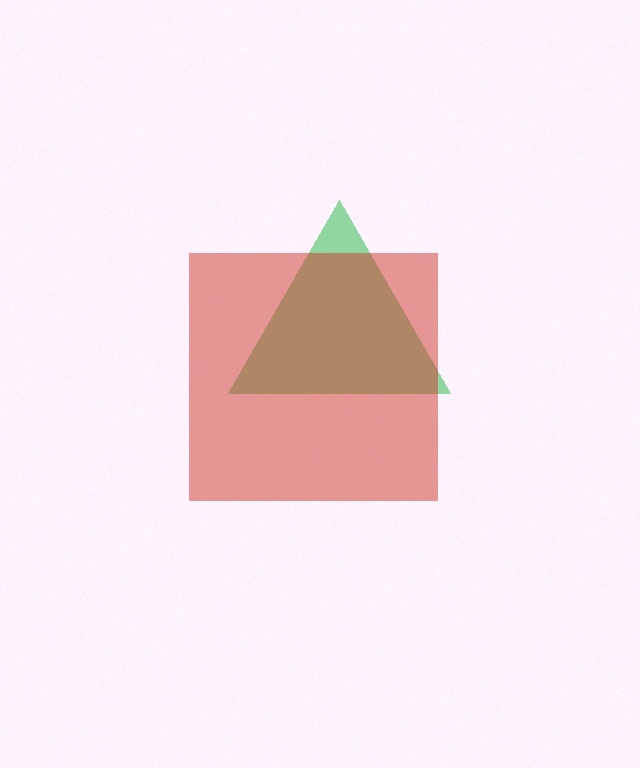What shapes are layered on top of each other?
The layered shapes are: a green triangle, a red square.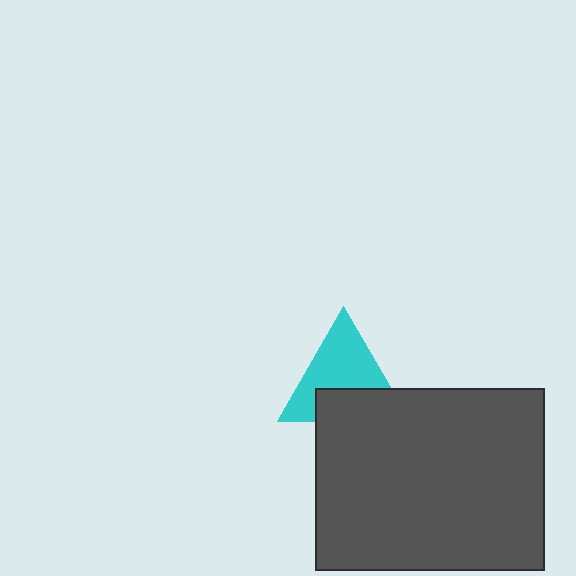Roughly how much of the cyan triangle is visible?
About half of it is visible (roughly 63%).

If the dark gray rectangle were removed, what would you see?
You would see the complete cyan triangle.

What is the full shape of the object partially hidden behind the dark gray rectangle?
The partially hidden object is a cyan triangle.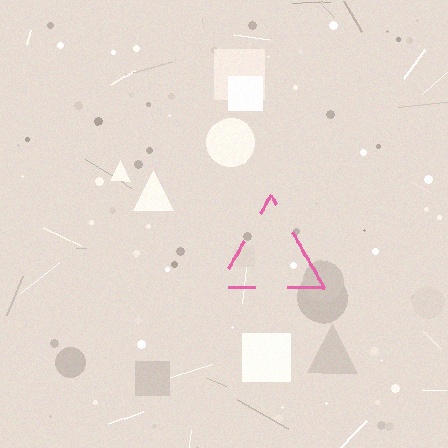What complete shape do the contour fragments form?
The contour fragments form a triangle.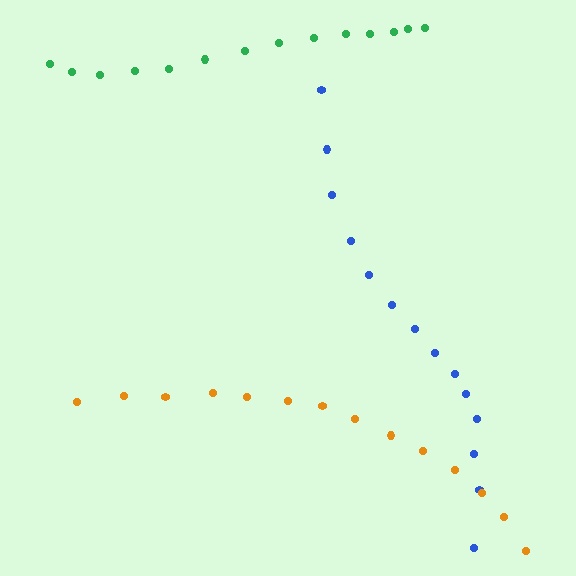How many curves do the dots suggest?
There are 3 distinct paths.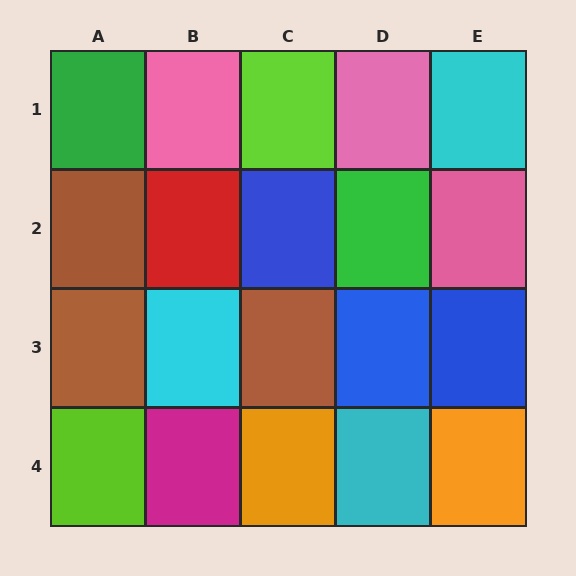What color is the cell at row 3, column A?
Brown.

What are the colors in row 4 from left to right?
Lime, magenta, orange, cyan, orange.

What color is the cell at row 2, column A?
Brown.